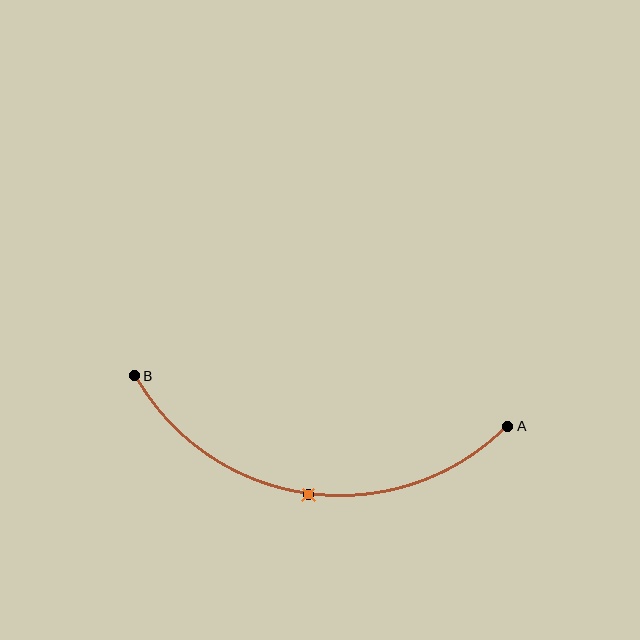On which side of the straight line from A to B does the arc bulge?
The arc bulges below the straight line connecting A and B.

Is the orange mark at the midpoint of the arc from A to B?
Yes. The orange mark lies on the arc at equal arc-length from both A and B — it is the arc midpoint.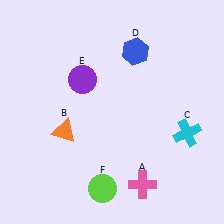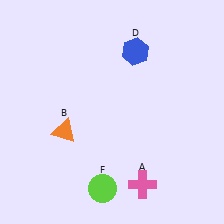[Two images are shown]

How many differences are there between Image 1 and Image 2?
There are 2 differences between the two images.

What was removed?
The purple circle (E), the cyan cross (C) were removed in Image 2.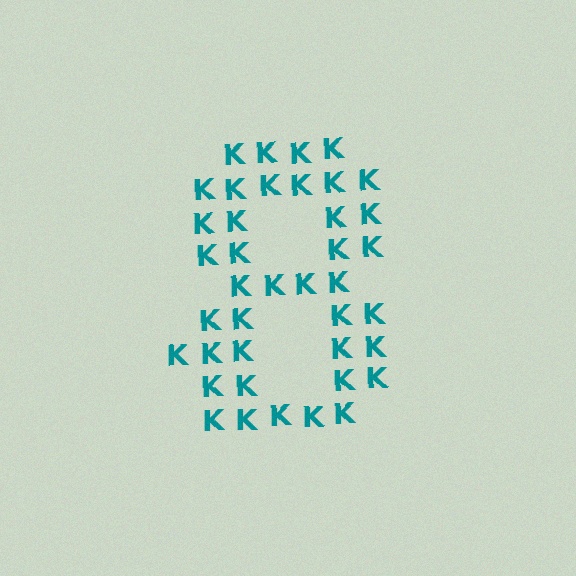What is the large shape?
The large shape is the digit 8.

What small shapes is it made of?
It is made of small letter K's.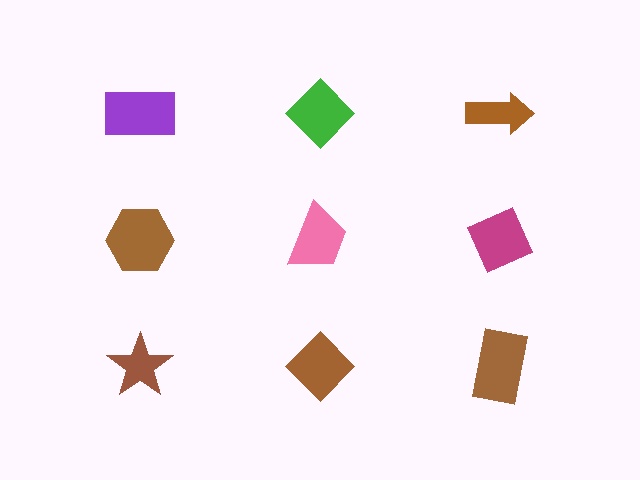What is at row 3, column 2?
A brown diamond.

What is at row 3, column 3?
A brown rectangle.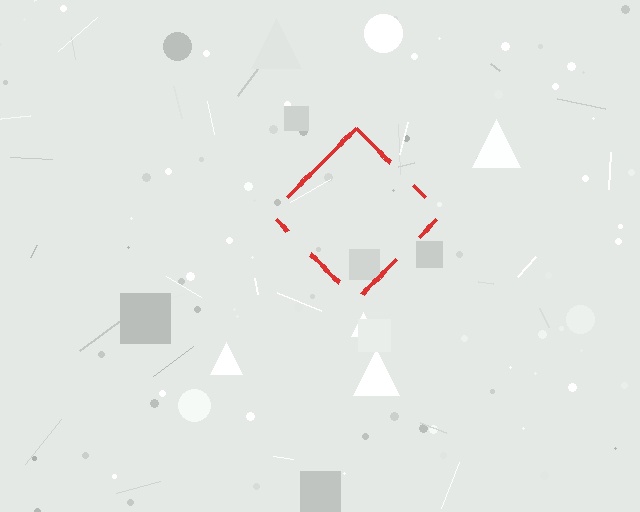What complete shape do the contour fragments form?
The contour fragments form a diamond.